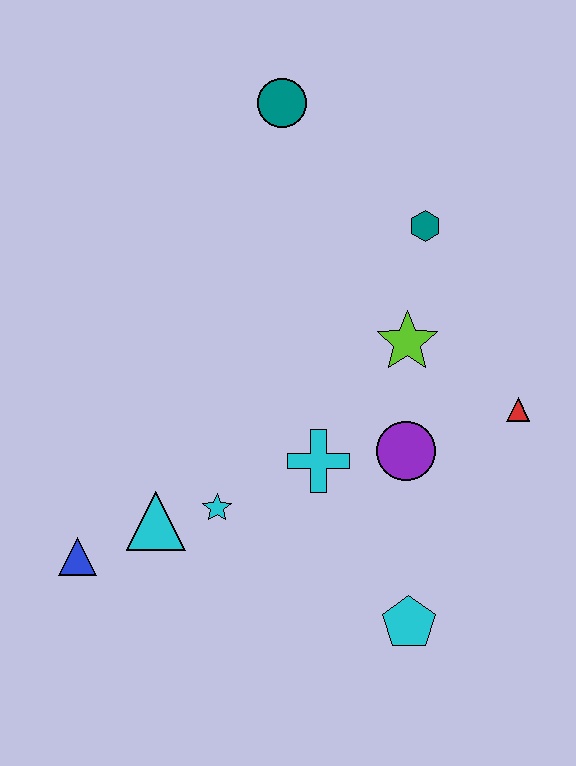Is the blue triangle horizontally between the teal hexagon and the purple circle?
No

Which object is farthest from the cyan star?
The teal circle is farthest from the cyan star.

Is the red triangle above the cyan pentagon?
Yes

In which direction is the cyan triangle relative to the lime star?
The cyan triangle is to the left of the lime star.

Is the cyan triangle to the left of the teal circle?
Yes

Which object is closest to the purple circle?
The cyan cross is closest to the purple circle.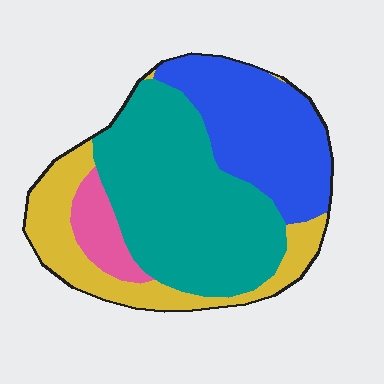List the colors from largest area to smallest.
From largest to smallest: teal, blue, yellow, pink.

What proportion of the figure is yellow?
Yellow takes up between a sixth and a third of the figure.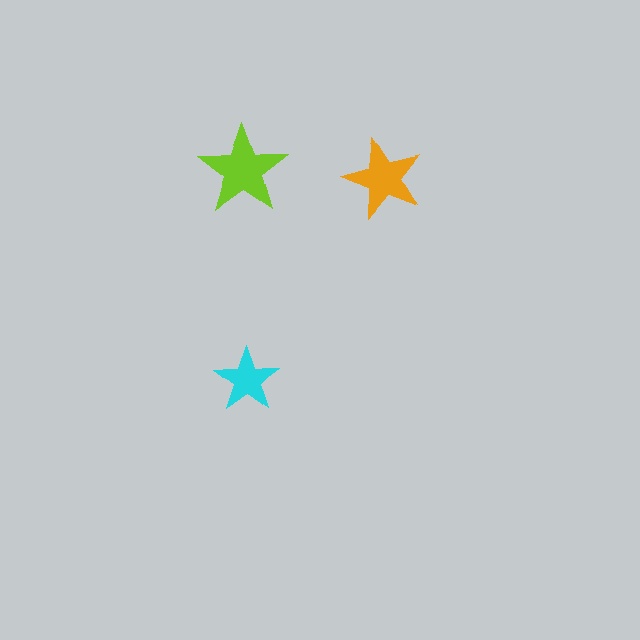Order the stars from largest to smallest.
the lime one, the orange one, the cyan one.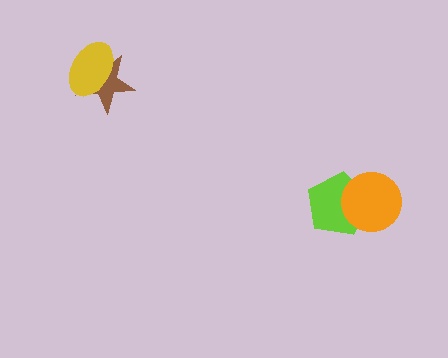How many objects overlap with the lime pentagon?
1 object overlaps with the lime pentagon.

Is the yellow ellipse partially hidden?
No, no other shape covers it.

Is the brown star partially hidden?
Yes, it is partially covered by another shape.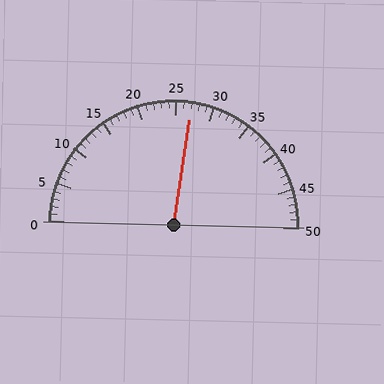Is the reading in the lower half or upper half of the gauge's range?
The reading is in the upper half of the range (0 to 50).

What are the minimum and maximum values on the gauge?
The gauge ranges from 0 to 50.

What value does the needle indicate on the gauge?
The needle indicates approximately 27.